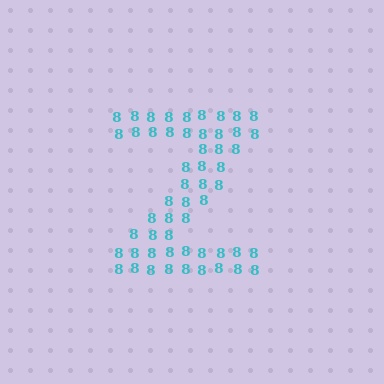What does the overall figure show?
The overall figure shows the letter Z.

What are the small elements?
The small elements are digit 8's.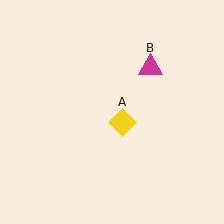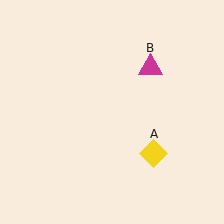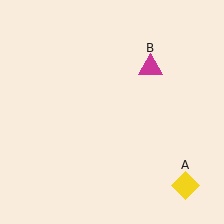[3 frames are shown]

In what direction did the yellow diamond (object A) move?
The yellow diamond (object A) moved down and to the right.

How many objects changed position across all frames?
1 object changed position: yellow diamond (object A).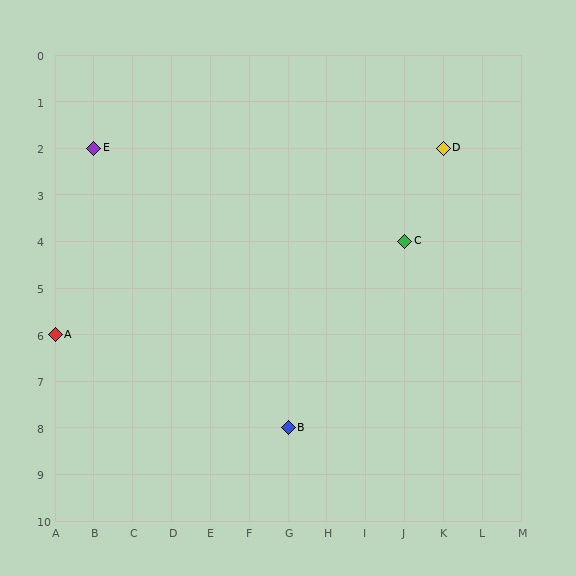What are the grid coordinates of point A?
Point A is at grid coordinates (A, 6).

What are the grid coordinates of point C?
Point C is at grid coordinates (J, 4).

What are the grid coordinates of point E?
Point E is at grid coordinates (B, 2).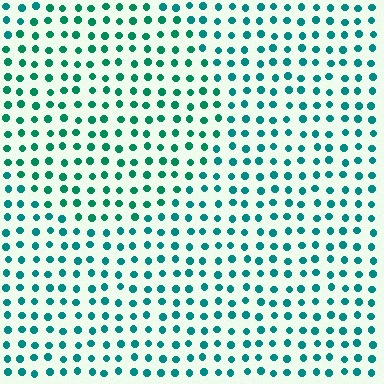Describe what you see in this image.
The image is filled with small teal elements in a uniform arrangement. A circle-shaped region is visible where the elements are tinted to a slightly different hue, forming a subtle color boundary.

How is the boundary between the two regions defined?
The boundary is defined purely by a slight shift in hue (about 18 degrees). Spacing, size, and orientation are identical on both sides.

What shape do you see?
I see a circle.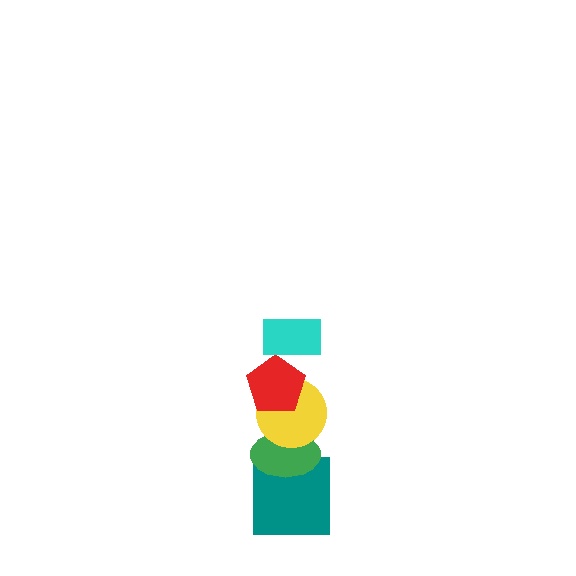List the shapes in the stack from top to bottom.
From top to bottom: the cyan rectangle, the red pentagon, the yellow circle, the green ellipse, the teal square.